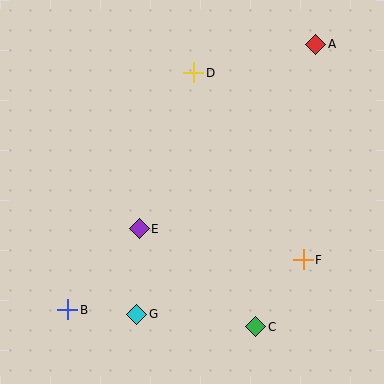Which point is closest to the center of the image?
Point E at (139, 229) is closest to the center.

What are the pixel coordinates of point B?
Point B is at (68, 310).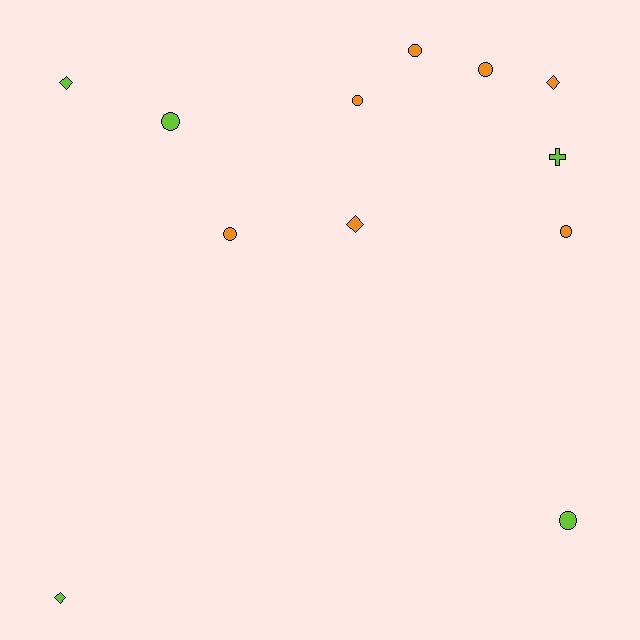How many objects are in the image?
There are 12 objects.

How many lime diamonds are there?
There are 2 lime diamonds.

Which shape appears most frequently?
Circle, with 7 objects.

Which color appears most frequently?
Orange, with 7 objects.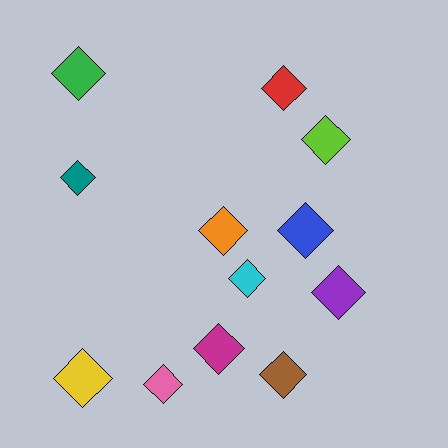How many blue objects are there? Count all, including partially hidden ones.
There is 1 blue object.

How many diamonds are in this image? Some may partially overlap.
There are 12 diamonds.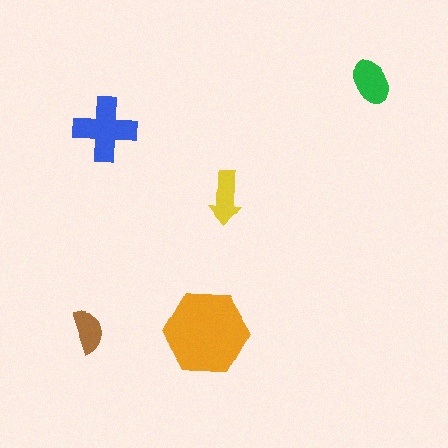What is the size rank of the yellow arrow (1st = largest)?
4th.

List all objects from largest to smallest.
The orange hexagon, the blue cross, the green ellipse, the yellow arrow, the brown semicircle.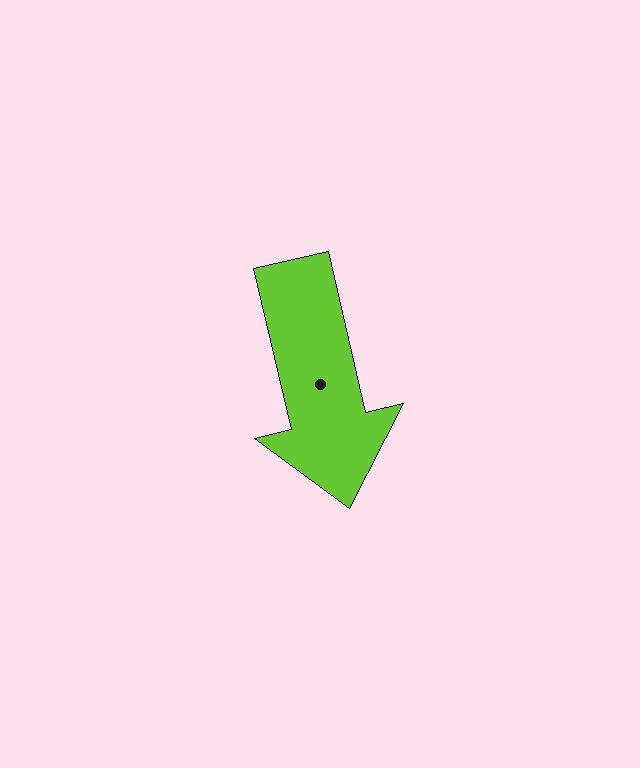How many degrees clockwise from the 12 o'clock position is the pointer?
Approximately 167 degrees.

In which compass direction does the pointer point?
South.